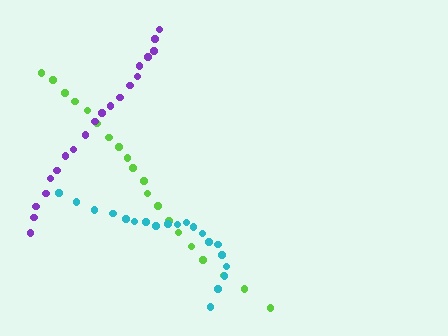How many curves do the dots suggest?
There are 3 distinct paths.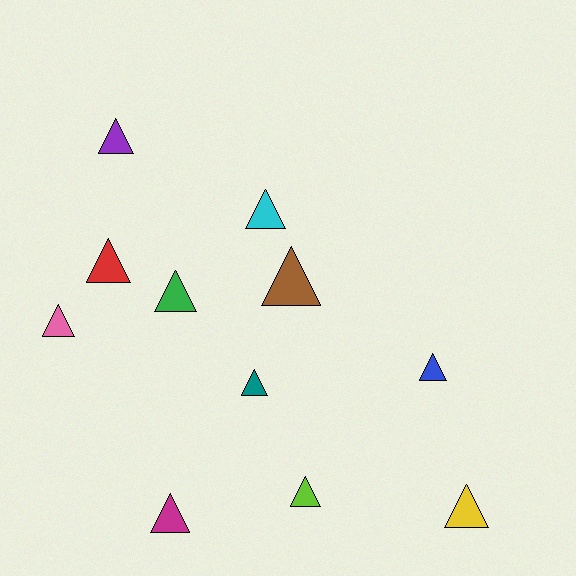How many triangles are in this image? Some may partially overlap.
There are 11 triangles.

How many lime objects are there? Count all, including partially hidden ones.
There is 1 lime object.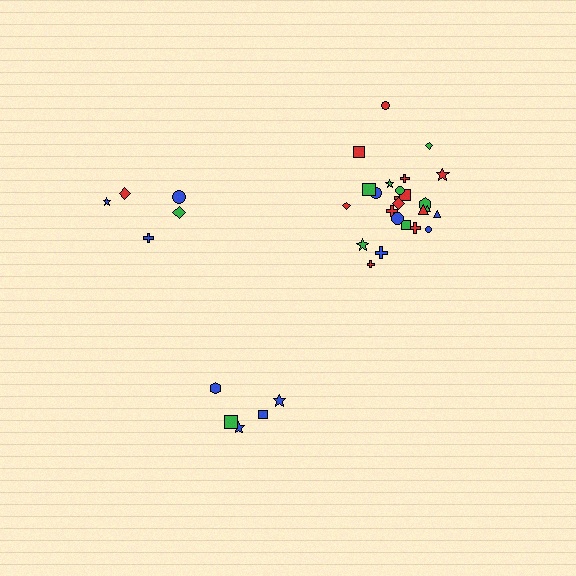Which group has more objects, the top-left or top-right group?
The top-right group.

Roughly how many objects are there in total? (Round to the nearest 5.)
Roughly 35 objects in total.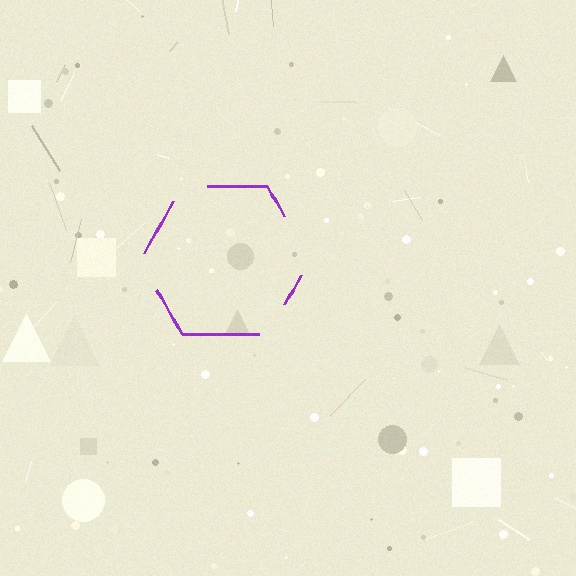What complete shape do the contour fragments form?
The contour fragments form a hexagon.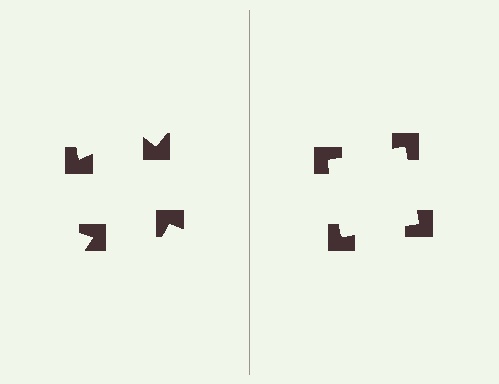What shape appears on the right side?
An illusory square.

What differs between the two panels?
The notched squares are positioned identically on both sides; only the wedge orientations differ. On the right they align to a square; on the left they are misaligned.